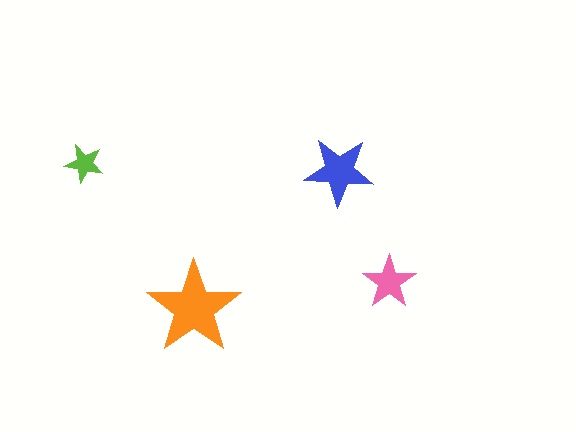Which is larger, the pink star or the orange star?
The orange one.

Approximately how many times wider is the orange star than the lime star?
About 2.5 times wider.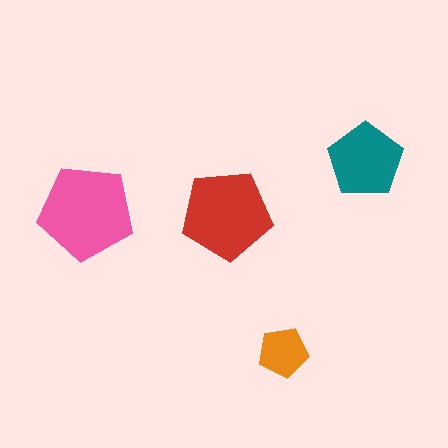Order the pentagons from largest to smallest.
the pink one, the red one, the teal one, the orange one.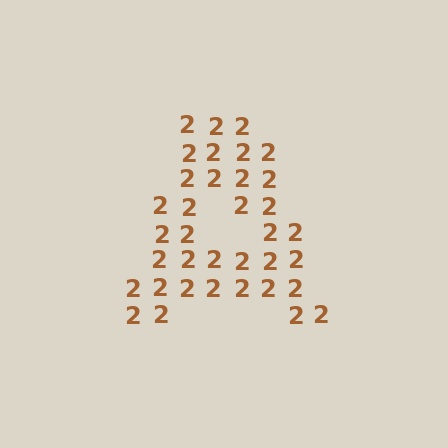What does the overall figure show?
The overall figure shows the letter A.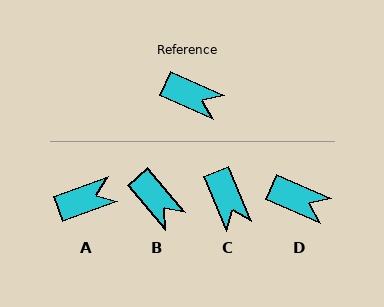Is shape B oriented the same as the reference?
No, it is off by about 26 degrees.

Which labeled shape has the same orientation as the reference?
D.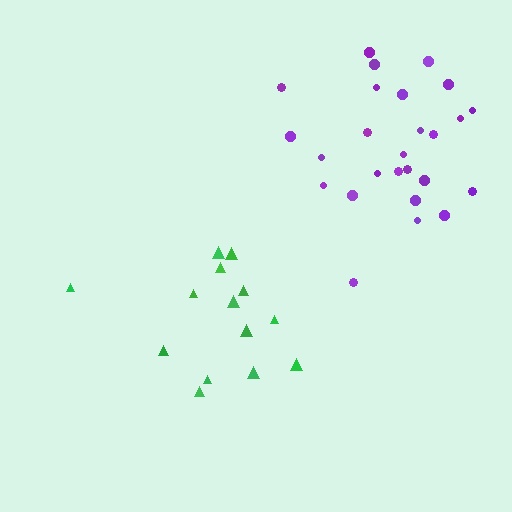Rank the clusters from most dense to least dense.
purple, green.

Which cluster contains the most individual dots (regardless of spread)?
Purple (26).